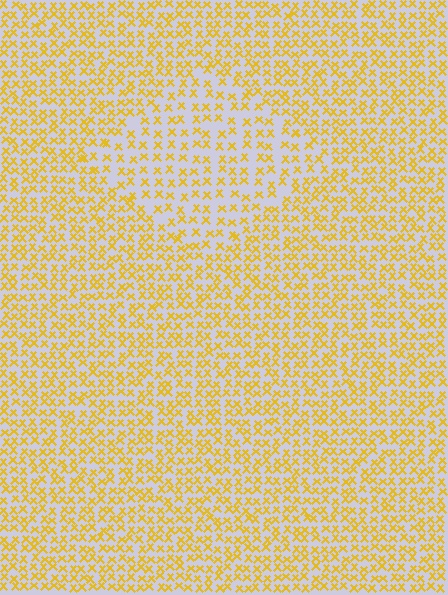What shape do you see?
I see a diamond.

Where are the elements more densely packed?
The elements are more densely packed outside the diamond boundary.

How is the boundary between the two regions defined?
The boundary is defined by a change in element density (approximately 1.7x ratio). All elements are the same color, size, and shape.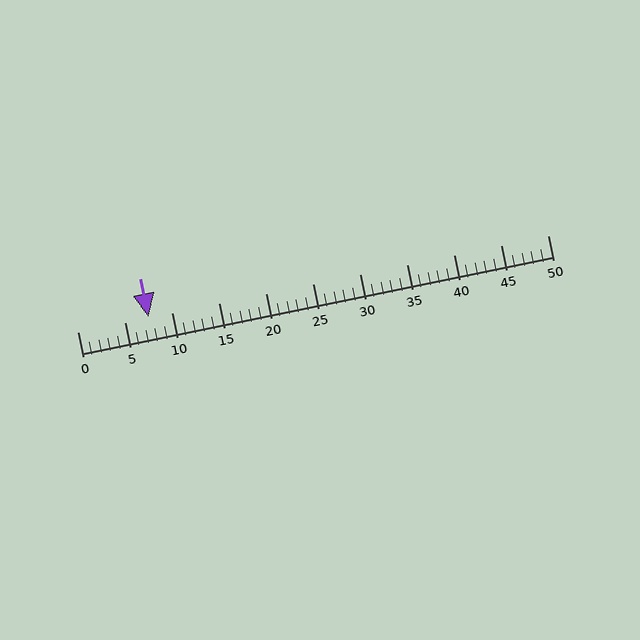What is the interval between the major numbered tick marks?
The major tick marks are spaced 5 units apart.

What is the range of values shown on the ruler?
The ruler shows values from 0 to 50.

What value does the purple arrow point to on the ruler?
The purple arrow points to approximately 8.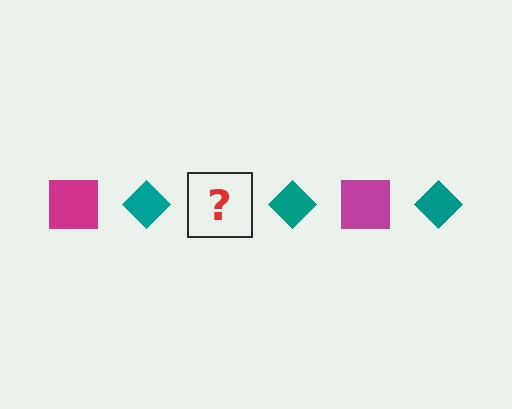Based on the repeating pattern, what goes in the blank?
The blank should be a magenta square.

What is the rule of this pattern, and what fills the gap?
The rule is that the pattern alternates between magenta square and teal diamond. The gap should be filled with a magenta square.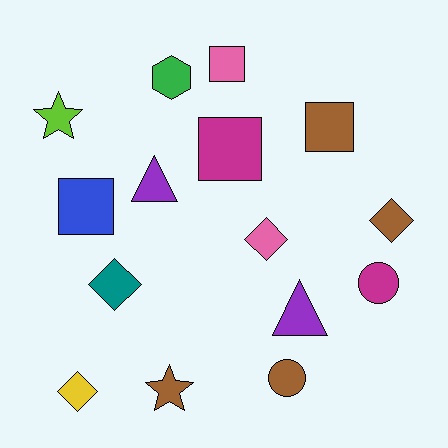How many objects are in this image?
There are 15 objects.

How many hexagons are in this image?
There is 1 hexagon.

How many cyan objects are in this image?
There are no cyan objects.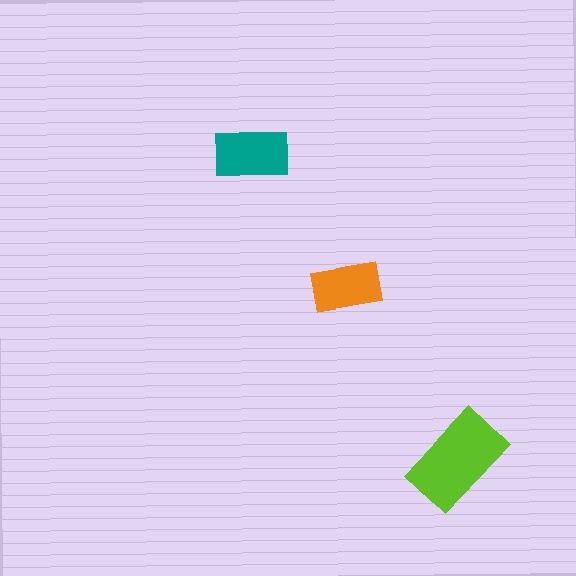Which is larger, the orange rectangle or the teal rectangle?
The teal one.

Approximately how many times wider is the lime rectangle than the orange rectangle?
About 1.5 times wider.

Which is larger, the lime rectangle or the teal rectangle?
The lime one.